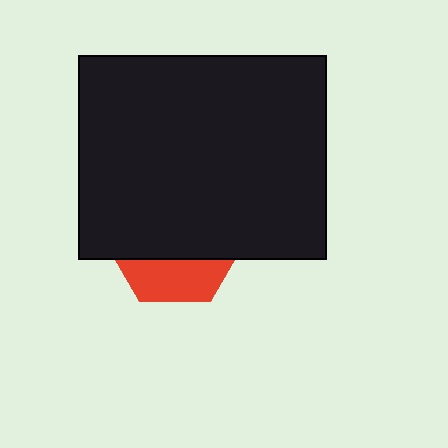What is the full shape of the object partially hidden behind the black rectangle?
The partially hidden object is a red hexagon.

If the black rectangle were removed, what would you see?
You would see the complete red hexagon.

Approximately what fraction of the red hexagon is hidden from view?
Roughly 70% of the red hexagon is hidden behind the black rectangle.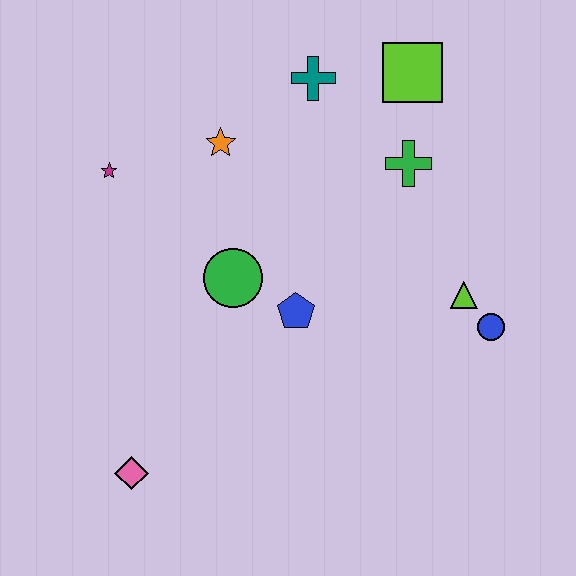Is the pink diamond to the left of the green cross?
Yes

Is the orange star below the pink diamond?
No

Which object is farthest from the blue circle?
The magenta star is farthest from the blue circle.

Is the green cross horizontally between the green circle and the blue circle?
Yes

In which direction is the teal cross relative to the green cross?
The teal cross is to the left of the green cross.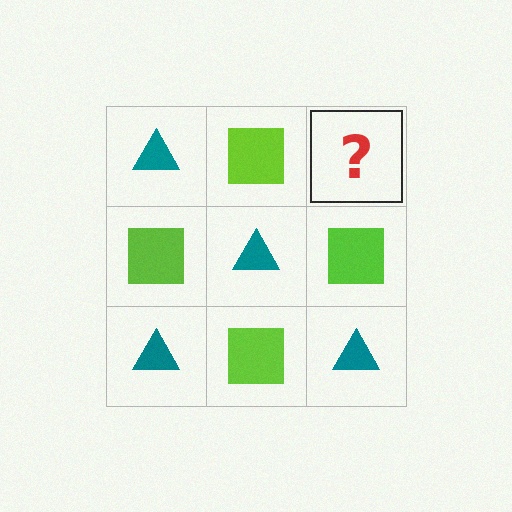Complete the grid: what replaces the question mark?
The question mark should be replaced with a teal triangle.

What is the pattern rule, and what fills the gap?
The rule is that it alternates teal triangle and lime square in a checkerboard pattern. The gap should be filled with a teal triangle.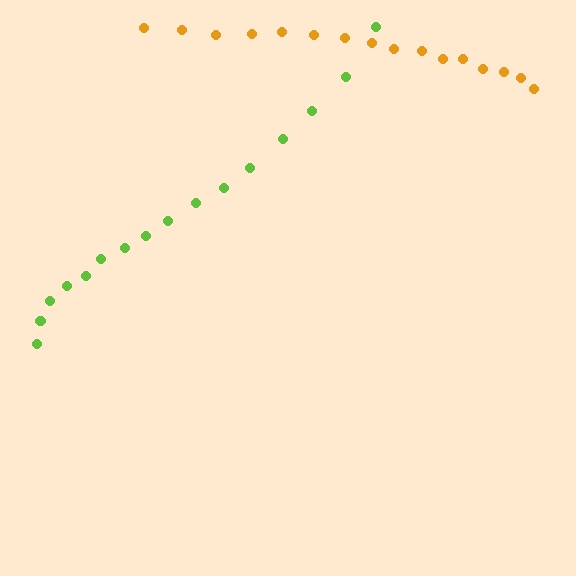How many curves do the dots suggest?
There are 2 distinct paths.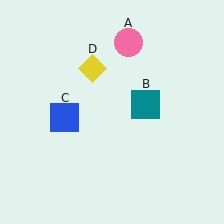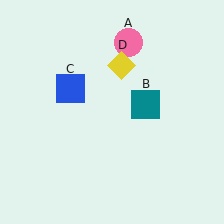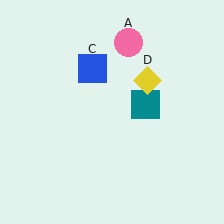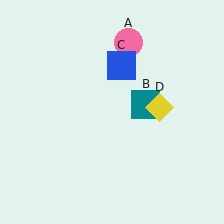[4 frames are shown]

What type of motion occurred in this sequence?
The blue square (object C), yellow diamond (object D) rotated clockwise around the center of the scene.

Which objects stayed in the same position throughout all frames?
Pink circle (object A) and teal square (object B) remained stationary.